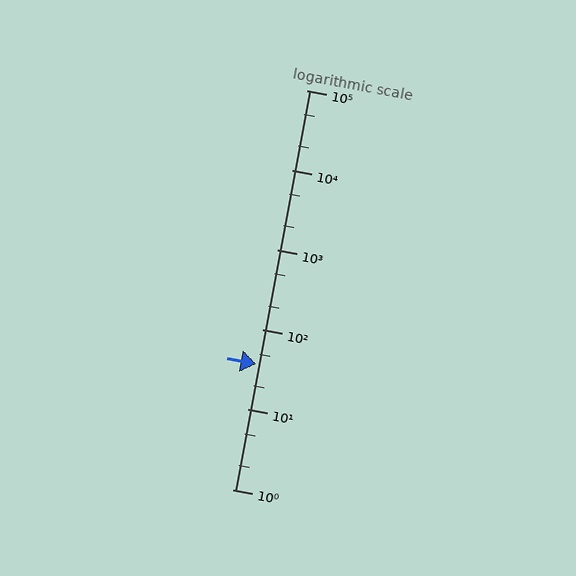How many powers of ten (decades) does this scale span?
The scale spans 5 decades, from 1 to 100000.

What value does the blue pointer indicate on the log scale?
The pointer indicates approximately 37.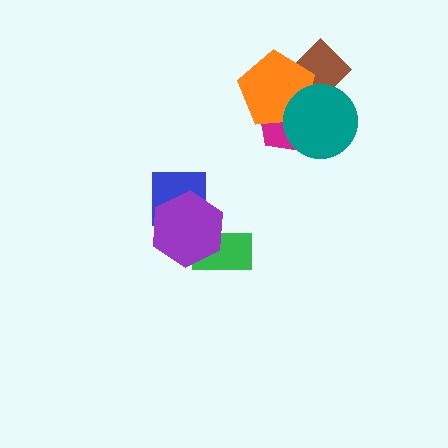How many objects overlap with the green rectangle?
1 object overlaps with the green rectangle.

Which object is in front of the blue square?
The purple hexagon is in front of the blue square.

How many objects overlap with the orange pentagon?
3 objects overlap with the orange pentagon.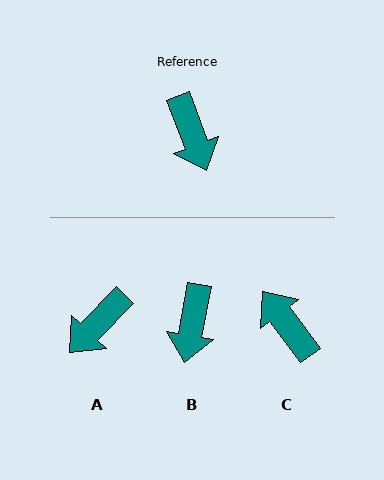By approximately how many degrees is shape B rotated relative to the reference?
Approximately 31 degrees clockwise.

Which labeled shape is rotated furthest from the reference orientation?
C, about 164 degrees away.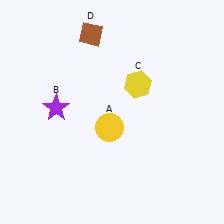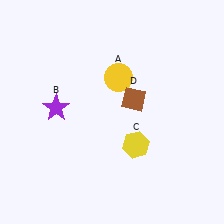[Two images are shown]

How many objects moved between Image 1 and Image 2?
3 objects moved between the two images.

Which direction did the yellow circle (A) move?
The yellow circle (A) moved up.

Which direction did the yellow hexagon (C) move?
The yellow hexagon (C) moved down.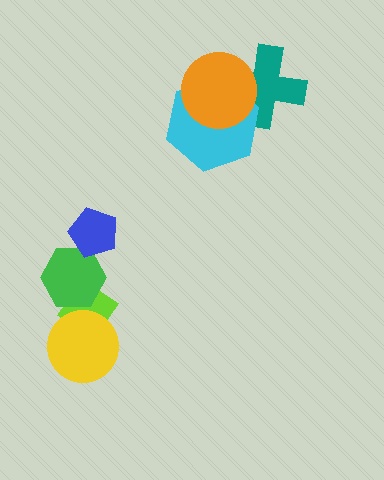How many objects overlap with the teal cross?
2 objects overlap with the teal cross.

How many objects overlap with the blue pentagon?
1 object overlaps with the blue pentagon.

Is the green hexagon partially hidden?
Yes, it is partially covered by another shape.